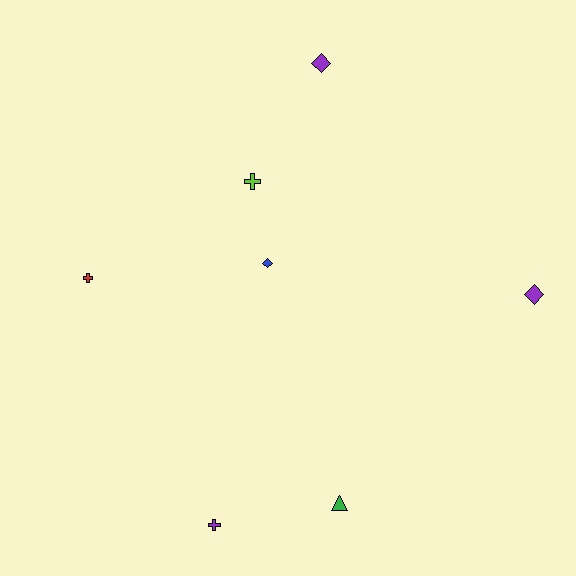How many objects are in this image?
There are 7 objects.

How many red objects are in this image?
There is 1 red object.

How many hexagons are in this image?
There are no hexagons.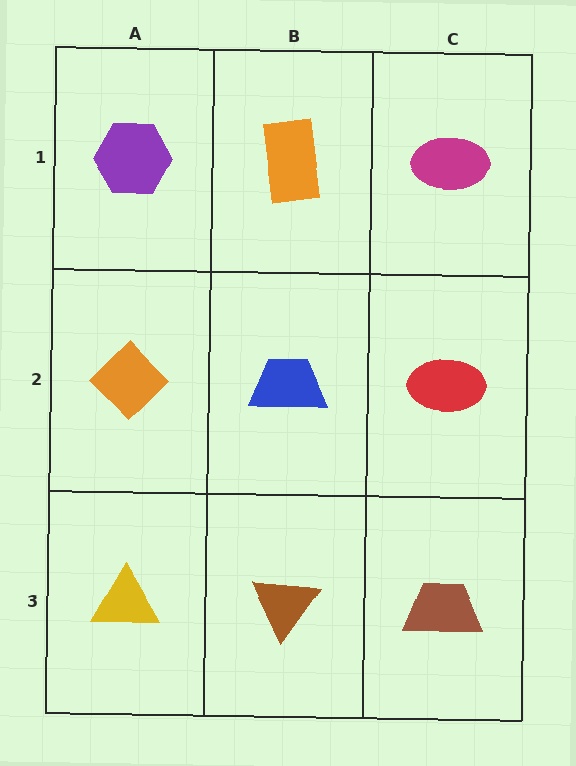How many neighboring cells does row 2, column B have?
4.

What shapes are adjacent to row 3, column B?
A blue trapezoid (row 2, column B), a yellow triangle (row 3, column A), a brown trapezoid (row 3, column C).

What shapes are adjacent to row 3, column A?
An orange diamond (row 2, column A), a brown triangle (row 3, column B).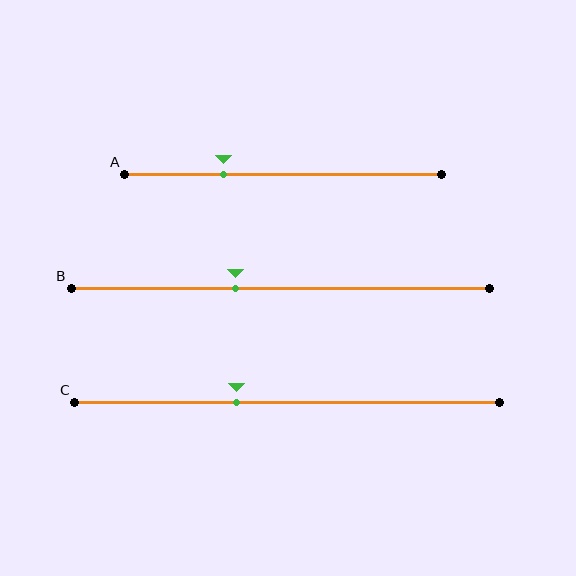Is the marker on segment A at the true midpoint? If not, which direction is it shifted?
No, the marker on segment A is shifted to the left by about 19% of the segment length.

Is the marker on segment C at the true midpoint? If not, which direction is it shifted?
No, the marker on segment C is shifted to the left by about 12% of the segment length.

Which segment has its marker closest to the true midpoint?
Segment B has its marker closest to the true midpoint.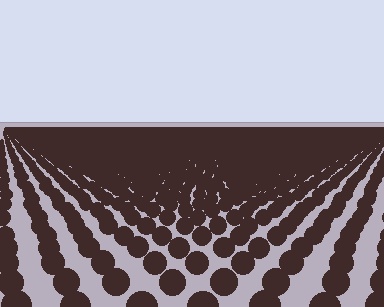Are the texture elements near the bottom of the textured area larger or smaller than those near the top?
Larger. Near the bottom, elements are closer to the viewer and appear at a bigger on-screen size.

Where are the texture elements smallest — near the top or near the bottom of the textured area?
Near the top.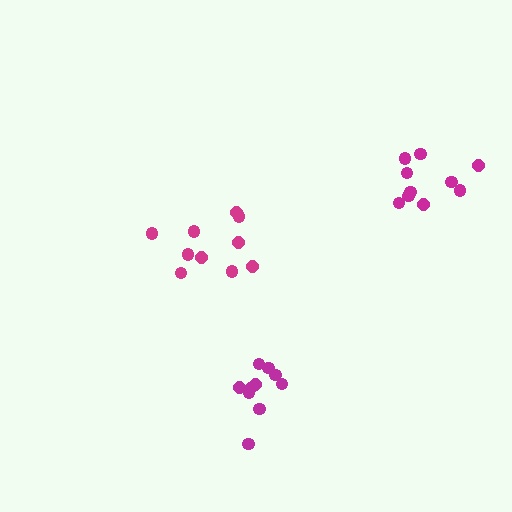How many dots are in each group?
Group 1: 10 dots, Group 2: 10 dots, Group 3: 10 dots (30 total).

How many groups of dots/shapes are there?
There are 3 groups.